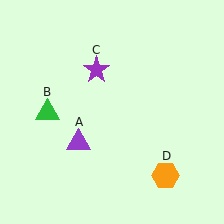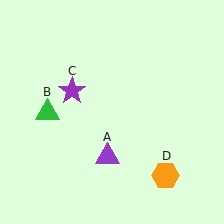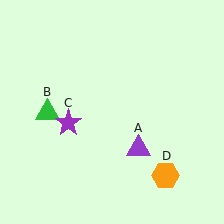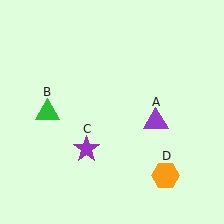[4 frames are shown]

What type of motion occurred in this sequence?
The purple triangle (object A), purple star (object C) rotated counterclockwise around the center of the scene.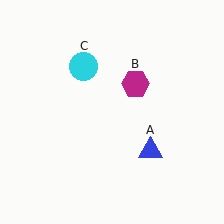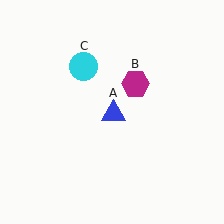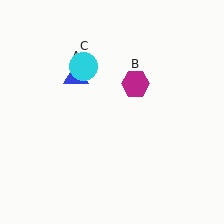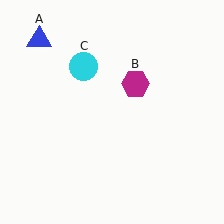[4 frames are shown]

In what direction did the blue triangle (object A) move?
The blue triangle (object A) moved up and to the left.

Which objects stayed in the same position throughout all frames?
Magenta hexagon (object B) and cyan circle (object C) remained stationary.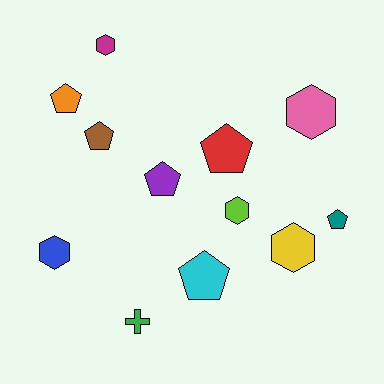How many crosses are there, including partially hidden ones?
There is 1 cross.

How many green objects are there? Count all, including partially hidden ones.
There is 1 green object.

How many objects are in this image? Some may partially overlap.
There are 12 objects.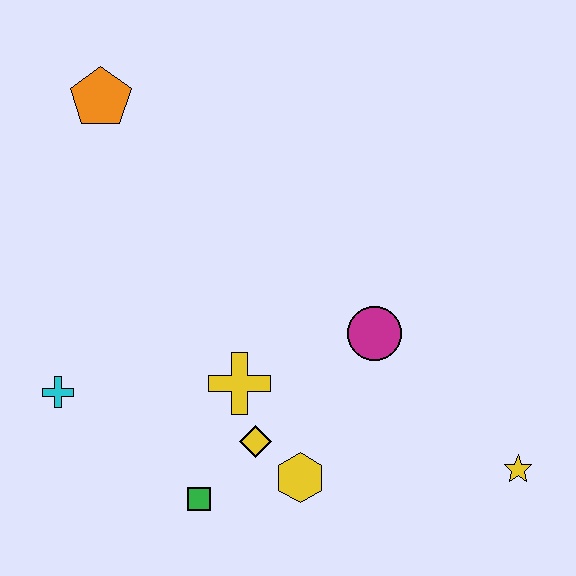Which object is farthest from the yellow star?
The orange pentagon is farthest from the yellow star.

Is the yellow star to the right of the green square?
Yes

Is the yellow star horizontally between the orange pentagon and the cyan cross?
No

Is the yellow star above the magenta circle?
No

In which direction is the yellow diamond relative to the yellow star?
The yellow diamond is to the left of the yellow star.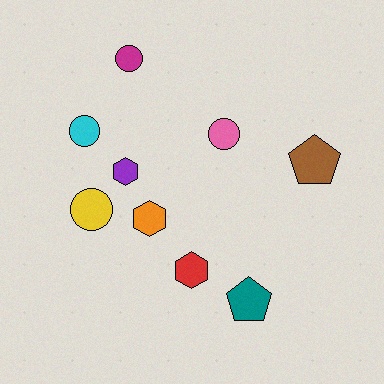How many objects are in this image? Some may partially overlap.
There are 9 objects.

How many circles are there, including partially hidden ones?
There are 4 circles.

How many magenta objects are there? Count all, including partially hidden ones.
There is 1 magenta object.